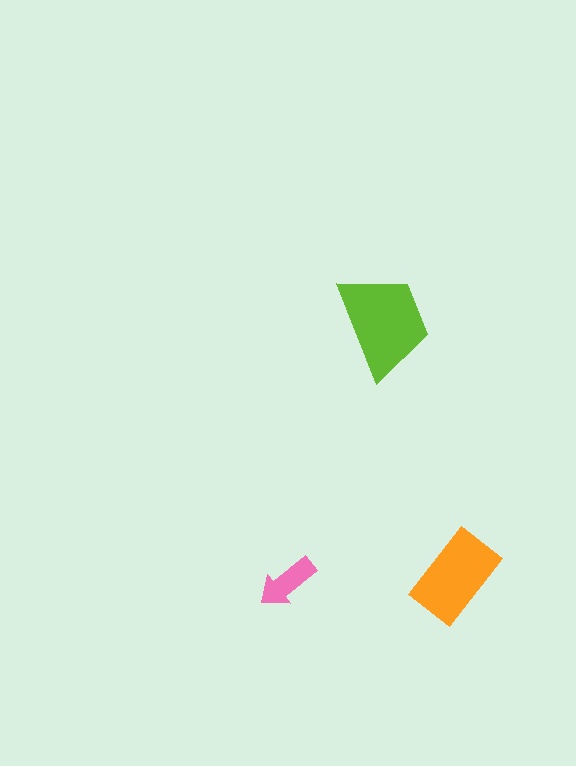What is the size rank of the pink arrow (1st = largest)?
3rd.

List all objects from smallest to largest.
The pink arrow, the orange rectangle, the lime trapezoid.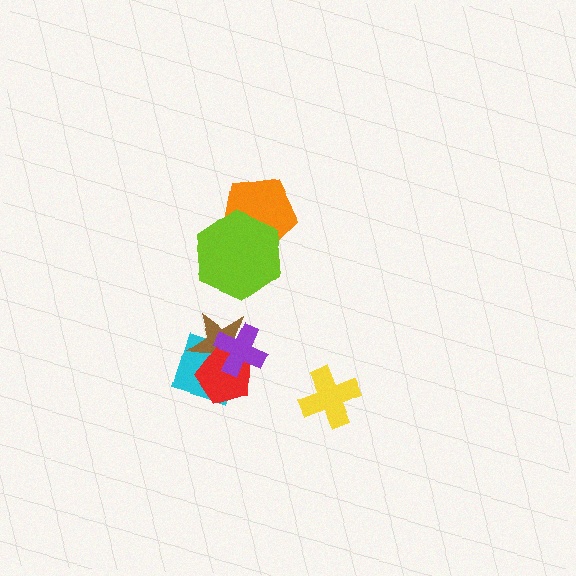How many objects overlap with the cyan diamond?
3 objects overlap with the cyan diamond.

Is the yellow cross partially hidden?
No, no other shape covers it.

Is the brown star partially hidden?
Yes, it is partially covered by another shape.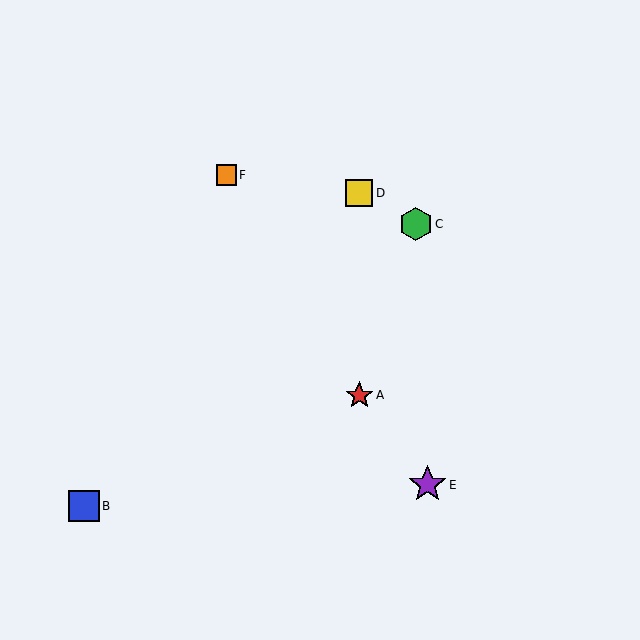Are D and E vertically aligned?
No, D is at x≈359 and E is at x≈428.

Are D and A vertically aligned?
Yes, both are at x≈359.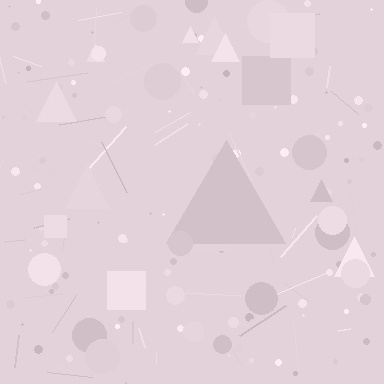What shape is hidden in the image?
A triangle is hidden in the image.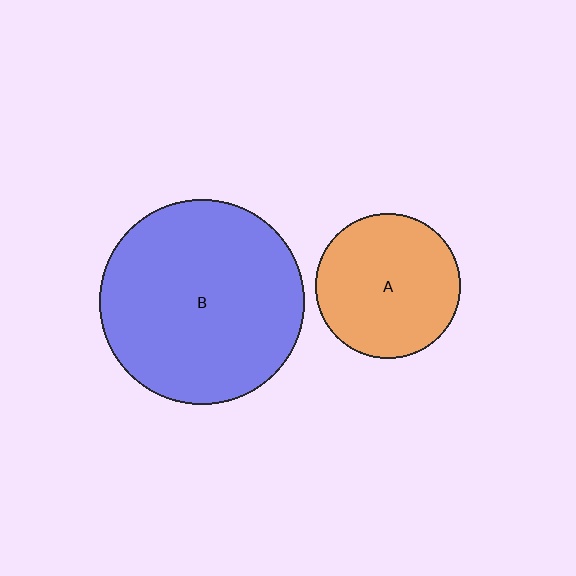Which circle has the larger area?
Circle B (blue).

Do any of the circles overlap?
No, none of the circles overlap.